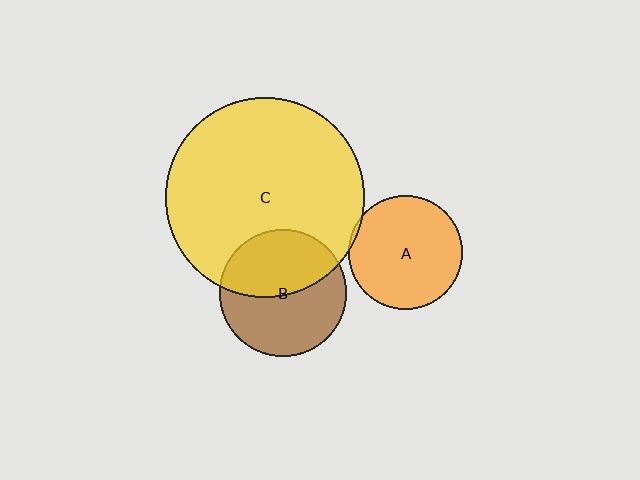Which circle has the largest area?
Circle C (yellow).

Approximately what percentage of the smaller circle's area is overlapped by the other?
Approximately 45%.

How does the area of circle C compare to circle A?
Approximately 3.0 times.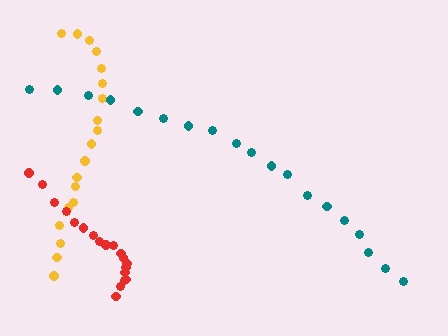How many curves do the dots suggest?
There are 3 distinct paths.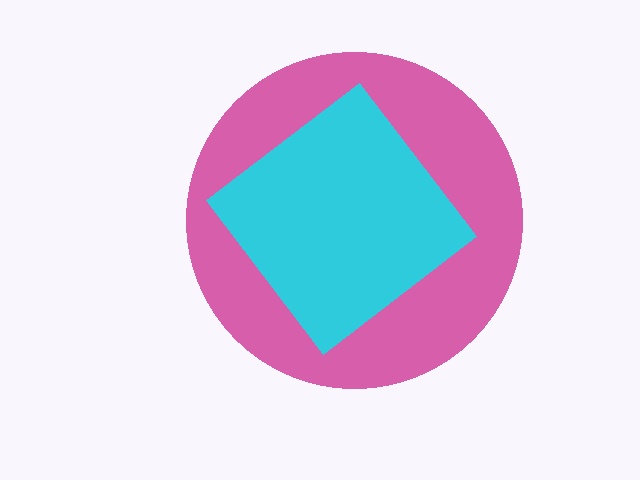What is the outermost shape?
The pink circle.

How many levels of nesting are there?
2.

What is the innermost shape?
The cyan diamond.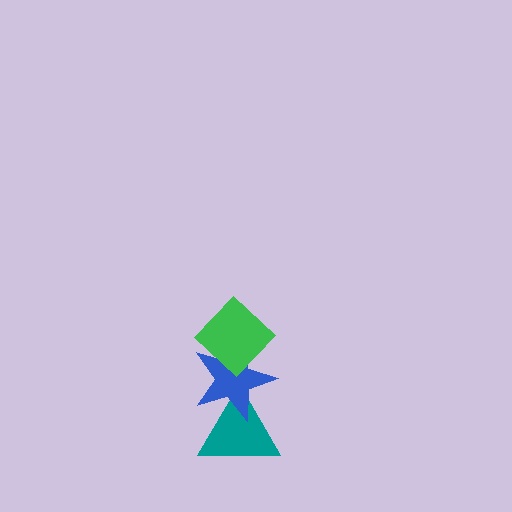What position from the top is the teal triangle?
The teal triangle is 3rd from the top.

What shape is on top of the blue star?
The green diamond is on top of the blue star.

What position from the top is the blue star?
The blue star is 2nd from the top.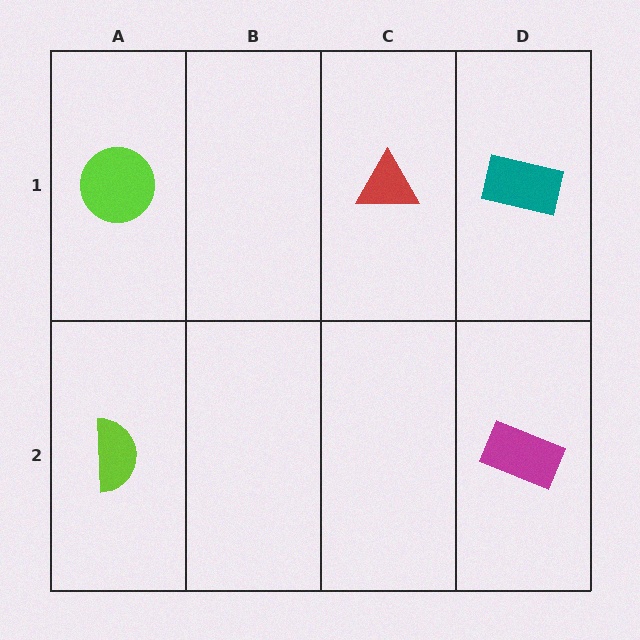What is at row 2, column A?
A lime semicircle.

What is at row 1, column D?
A teal rectangle.